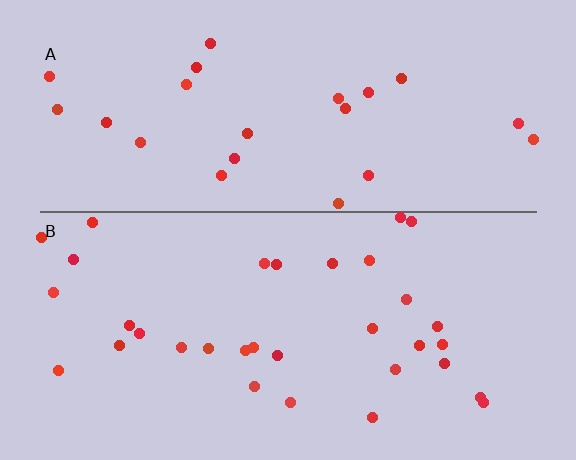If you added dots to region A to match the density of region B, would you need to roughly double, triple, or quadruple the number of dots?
Approximately double.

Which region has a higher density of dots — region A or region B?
B (the bottom).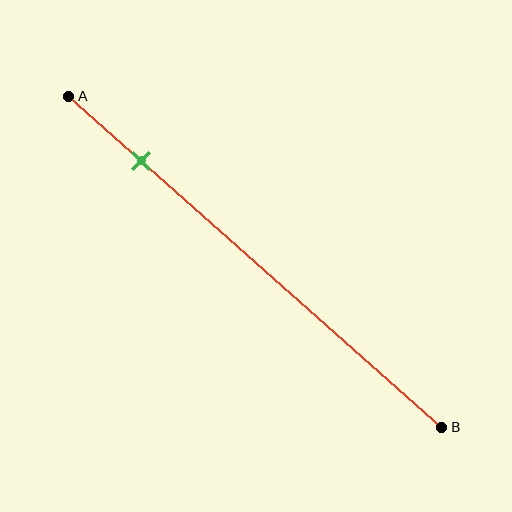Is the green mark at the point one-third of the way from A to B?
No, the mark is at about 20% from A, not at the 33% one-third point.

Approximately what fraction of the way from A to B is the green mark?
The green mark is approximately 20% of the way from A to B.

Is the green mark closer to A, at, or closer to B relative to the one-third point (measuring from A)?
The green mark is closer to point A than the one-third point of segment AB.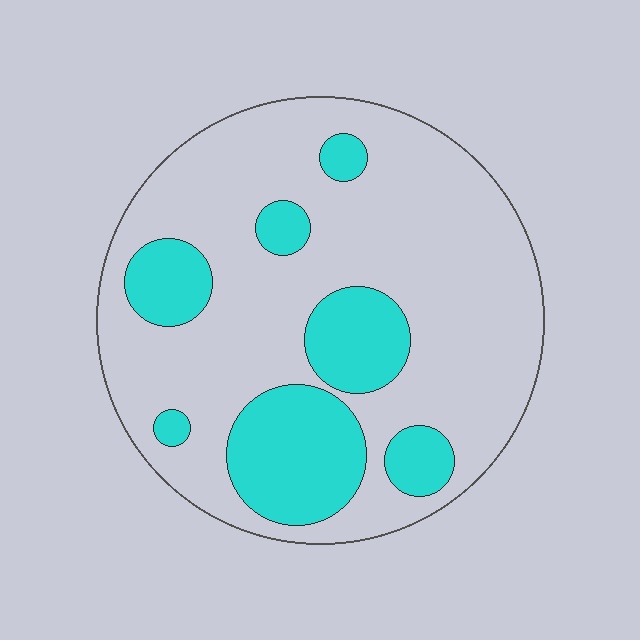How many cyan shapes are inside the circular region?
7.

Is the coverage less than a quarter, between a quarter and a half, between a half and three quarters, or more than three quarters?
Between a quarter and a half.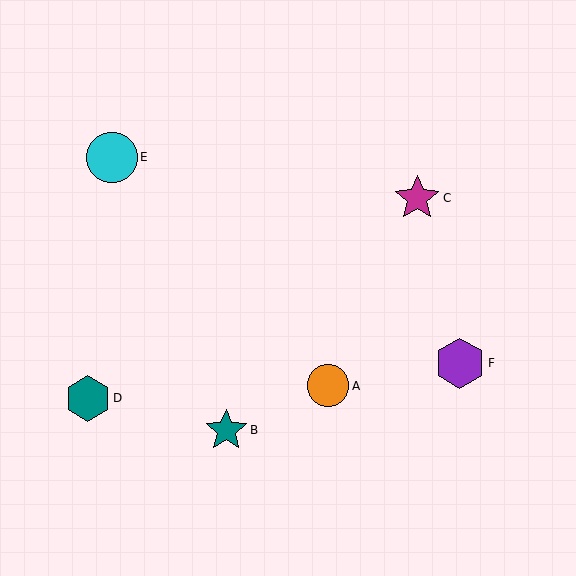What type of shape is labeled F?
Shape F is a purple hexagon.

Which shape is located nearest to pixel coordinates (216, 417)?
The teal star (labeled B) at (226, 430) is nearest to that location.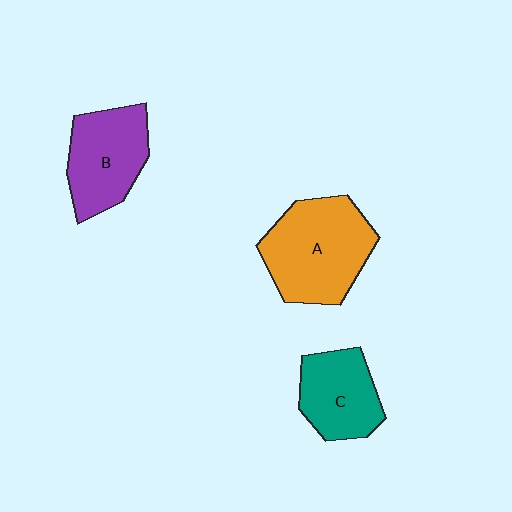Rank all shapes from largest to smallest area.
From largest to smallest: A (orange), B (purple), C (teal).